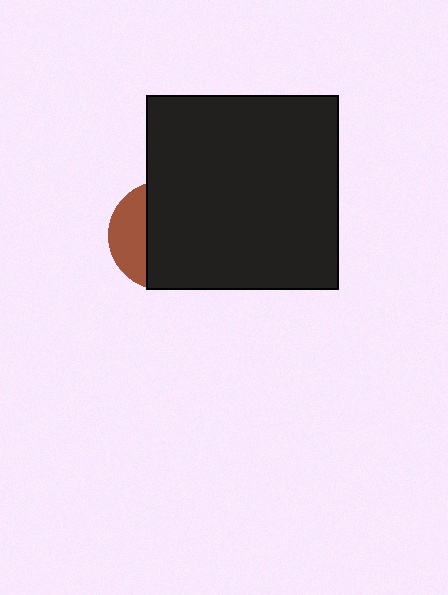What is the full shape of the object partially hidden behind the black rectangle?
The partially hidden object is a brown circle.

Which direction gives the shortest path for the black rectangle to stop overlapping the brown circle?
Moving right gives the shortest separation.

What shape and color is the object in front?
The object in front is a black rectangle.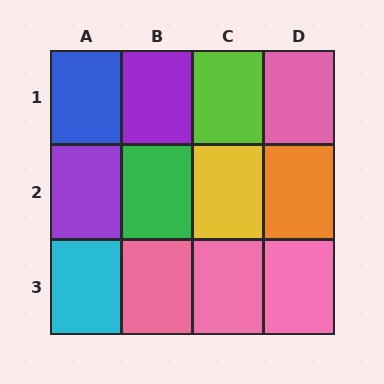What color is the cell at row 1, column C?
Lime.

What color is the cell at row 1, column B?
Purple.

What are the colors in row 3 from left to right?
Cyan, pink, pink, pink.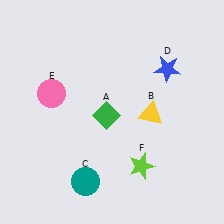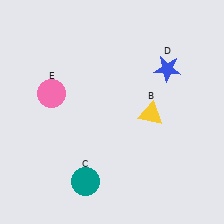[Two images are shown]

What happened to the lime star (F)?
The lime star (F) was removed in Image 2. It was in the bottom-right area of Image 1.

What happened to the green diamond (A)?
The green diamond (A) was removed in Image 2. It was in the bottom-left area of Image 1.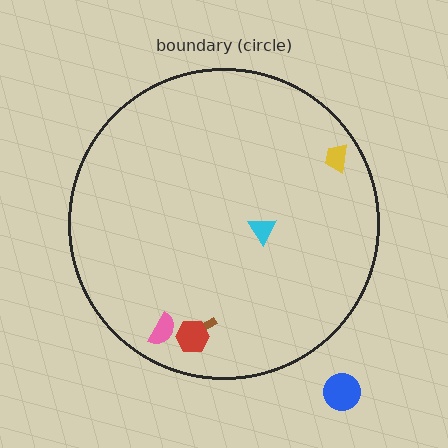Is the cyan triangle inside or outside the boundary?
Inside.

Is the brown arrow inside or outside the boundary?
Inside.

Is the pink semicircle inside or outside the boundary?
Inside.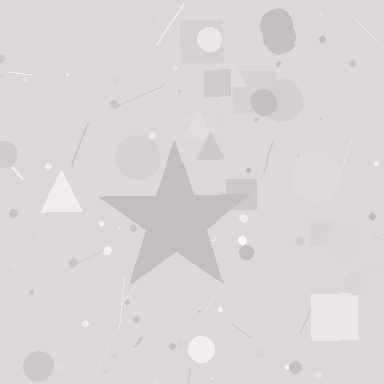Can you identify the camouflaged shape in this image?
The camouflaged shape is a star.